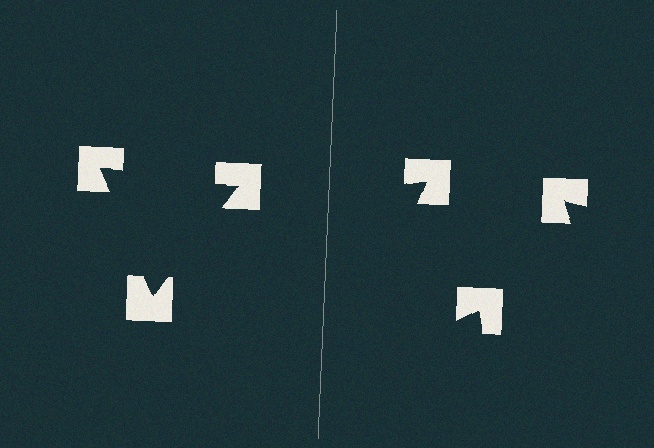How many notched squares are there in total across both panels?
6 — 3 on each side.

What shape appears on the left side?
An illusory triangle.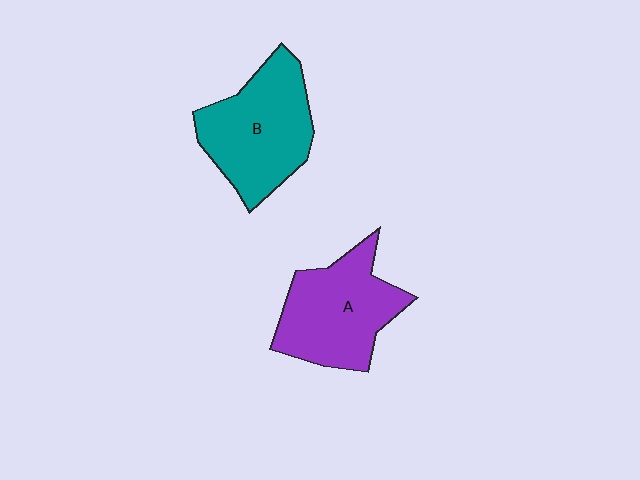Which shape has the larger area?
Shape B (teal).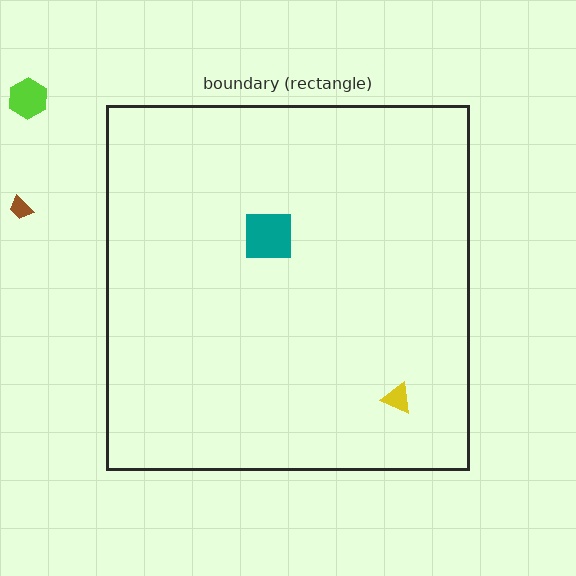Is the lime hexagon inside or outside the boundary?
Outside.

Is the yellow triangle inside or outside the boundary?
Inside.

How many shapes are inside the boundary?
2 inside, 2 outside.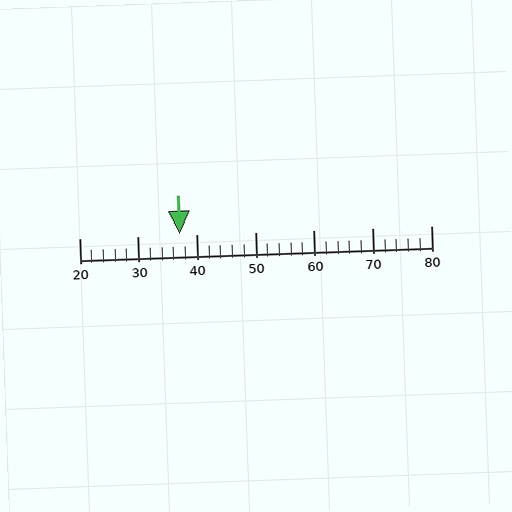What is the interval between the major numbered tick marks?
The major tick marks are spaced 10 units apart.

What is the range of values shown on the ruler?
The ruler shows values from 20 to 80.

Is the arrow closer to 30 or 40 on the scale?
The arrow is closer to 40.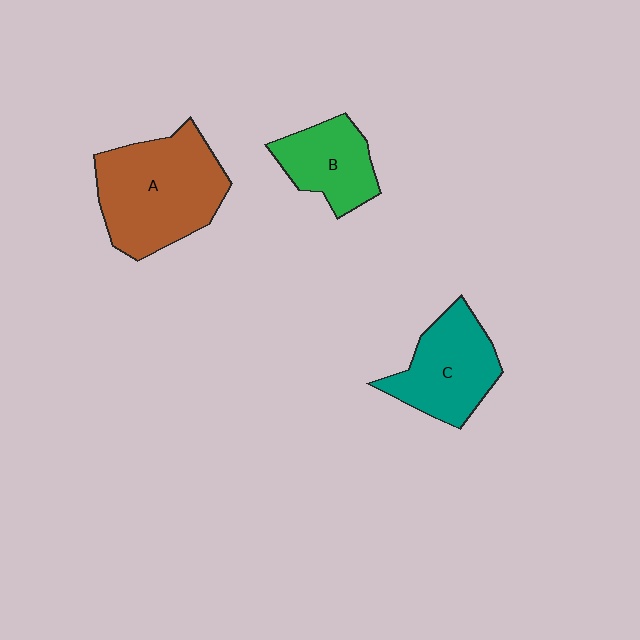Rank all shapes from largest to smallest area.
From largest to smallest: A (brown), C (teal), B (green).